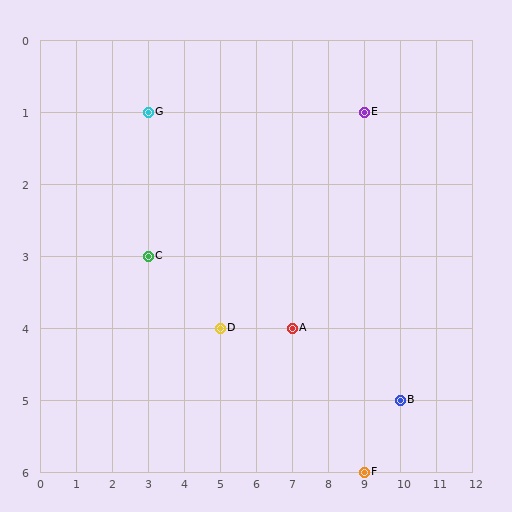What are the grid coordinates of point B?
Point B is at grid coordinates (10, 5).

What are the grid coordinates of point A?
Point A is at grid coordinates (7, 4).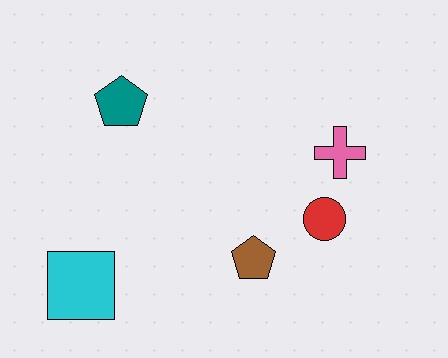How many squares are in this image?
There is 1 square.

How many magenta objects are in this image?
There are no magenta objects.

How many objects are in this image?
There are 5 objects.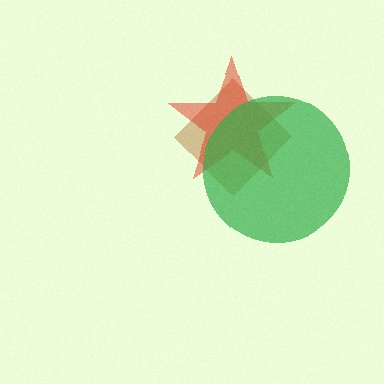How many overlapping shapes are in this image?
There are 3 overlapping shapes in the image.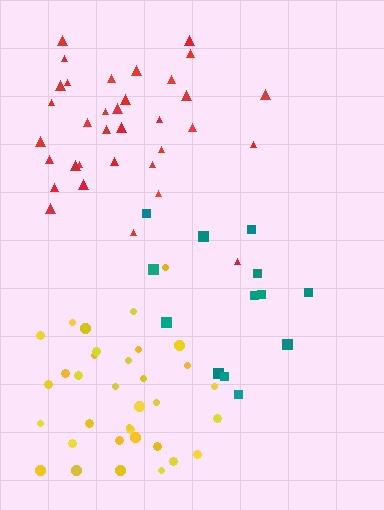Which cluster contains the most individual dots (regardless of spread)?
Yellow (35).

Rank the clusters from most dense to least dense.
red, yellow, teal.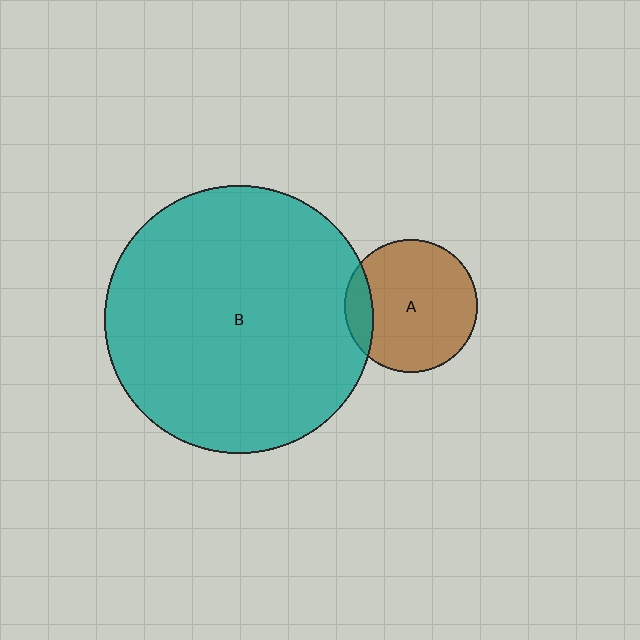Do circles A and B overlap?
Yes.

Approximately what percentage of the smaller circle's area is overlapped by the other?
Approximately 15%.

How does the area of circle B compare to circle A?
Approximately 4.1 times.